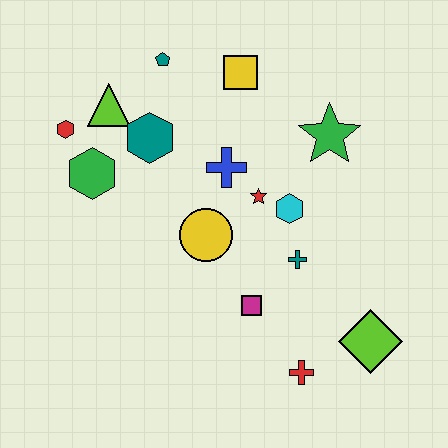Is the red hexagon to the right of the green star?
No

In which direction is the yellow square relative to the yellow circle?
The yellow square is above the yellow circle.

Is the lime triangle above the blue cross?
Yes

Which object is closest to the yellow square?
The teal pentagon is closest to the yellow square.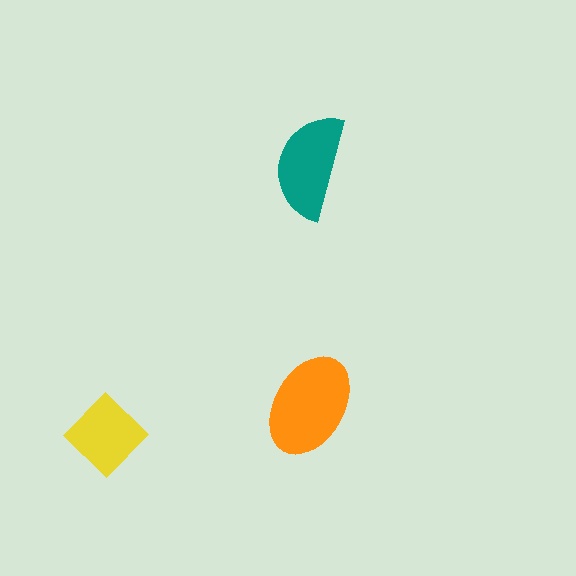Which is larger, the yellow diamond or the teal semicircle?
The teal semicircle.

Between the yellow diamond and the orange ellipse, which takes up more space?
The orange ellipse.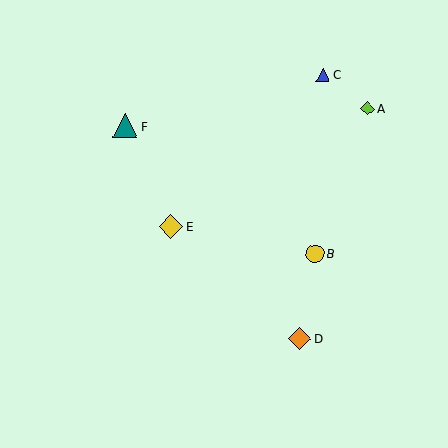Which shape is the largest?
The teal triangle (labeled F) is the largest.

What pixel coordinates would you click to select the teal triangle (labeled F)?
Click at (125, 126) to select the teal triangle F.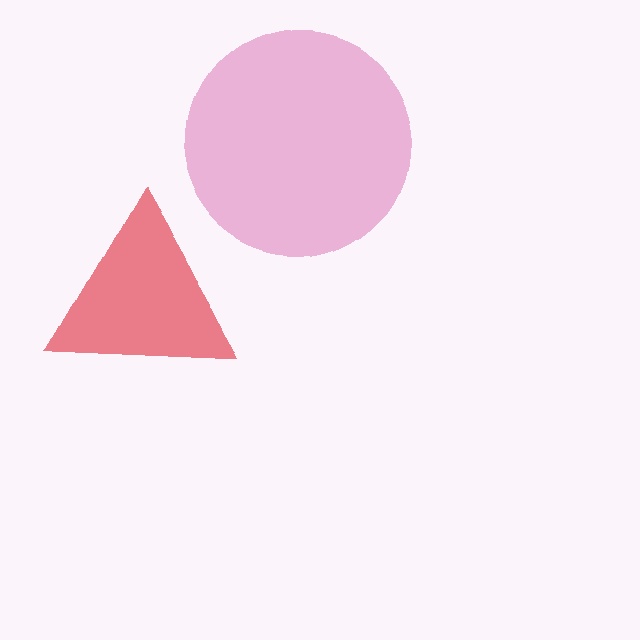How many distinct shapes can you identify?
There are 2 distinct shapes: a pink circle, a red triangle.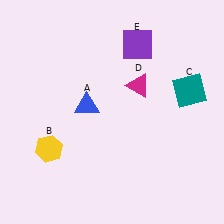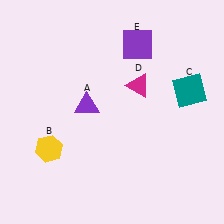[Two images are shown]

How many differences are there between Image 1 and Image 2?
There is 1 difference between the two images.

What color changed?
The triangle (A) changed from blue in Image 1 to purple in Image 2.